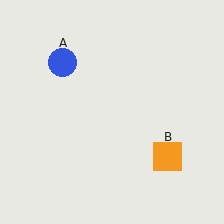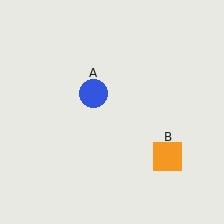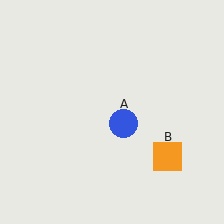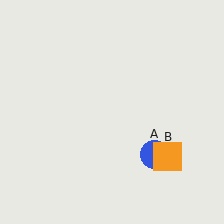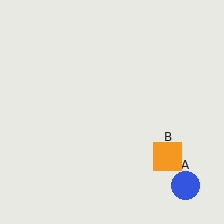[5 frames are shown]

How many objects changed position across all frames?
1 object changed position: blue circle (object A).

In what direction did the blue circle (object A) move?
The blue circle (object A) moved down and to the right.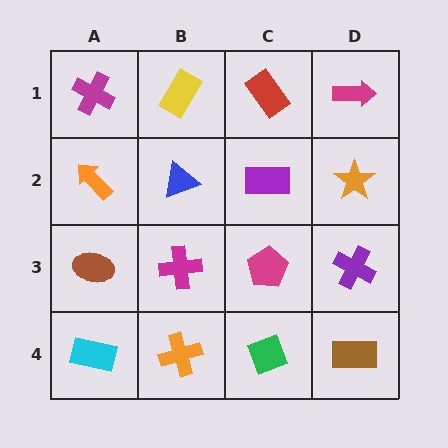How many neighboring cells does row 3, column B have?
4.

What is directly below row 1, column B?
A blue triangle.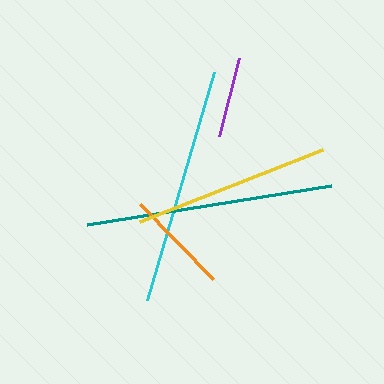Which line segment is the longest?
The teal line is the longest at approximately 248 pixels.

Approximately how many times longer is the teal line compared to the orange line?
The teal line is approximately 2.4 times the length of the orange line.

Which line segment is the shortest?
The purple line is the shortest at approximately 80 pixels.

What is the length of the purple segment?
The purple segment is approximately 80 pixels long.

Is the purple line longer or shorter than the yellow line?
The yellow line is longer than the purple line.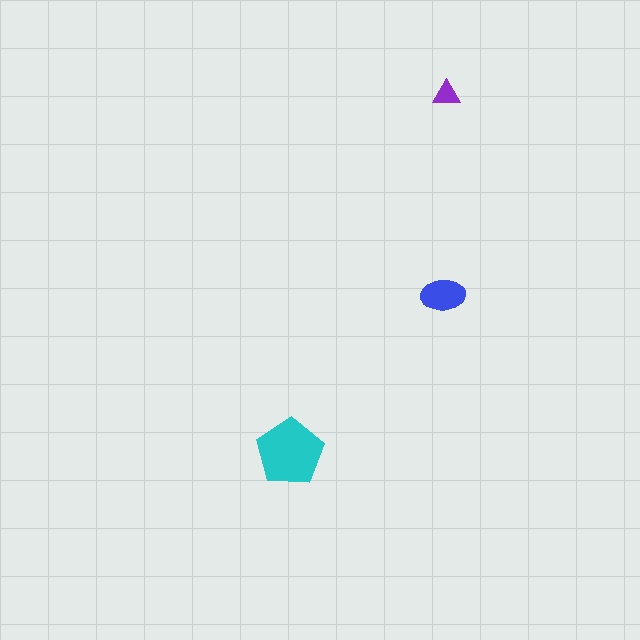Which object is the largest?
The cyan pentagon.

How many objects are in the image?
There are 3 objects in the image.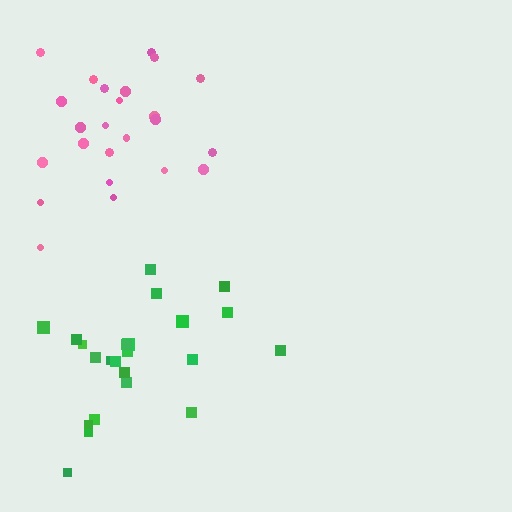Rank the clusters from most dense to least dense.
green, pink.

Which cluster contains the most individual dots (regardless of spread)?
Pink (25).